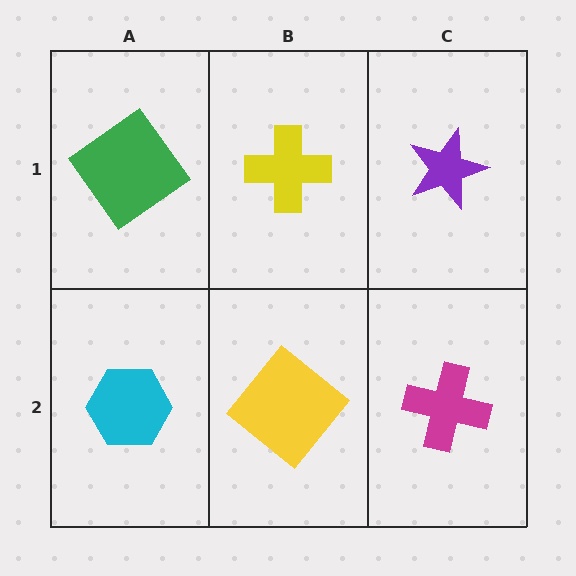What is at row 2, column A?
A cyan hexagon.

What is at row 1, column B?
A yellow cross.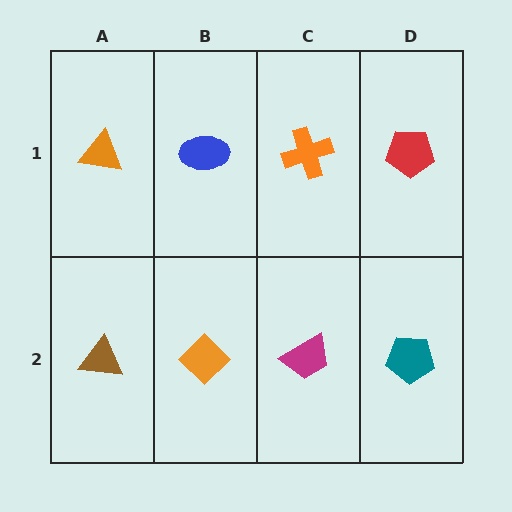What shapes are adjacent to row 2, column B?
A blue ellipse (row 1, column B), a brown triangle (row 2, column A), a magenta trapezoid (row 2, column C).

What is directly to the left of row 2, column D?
A magenta trapezoid.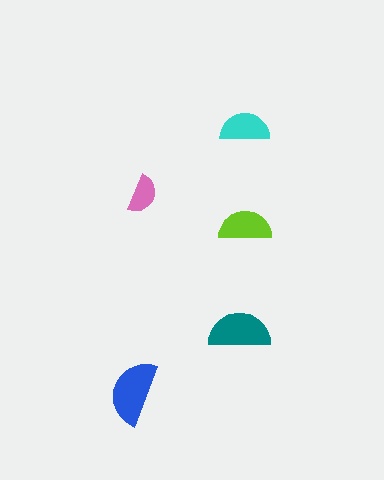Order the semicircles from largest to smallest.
the blue one, the teal one, the lime one, the cyan one, the pink one.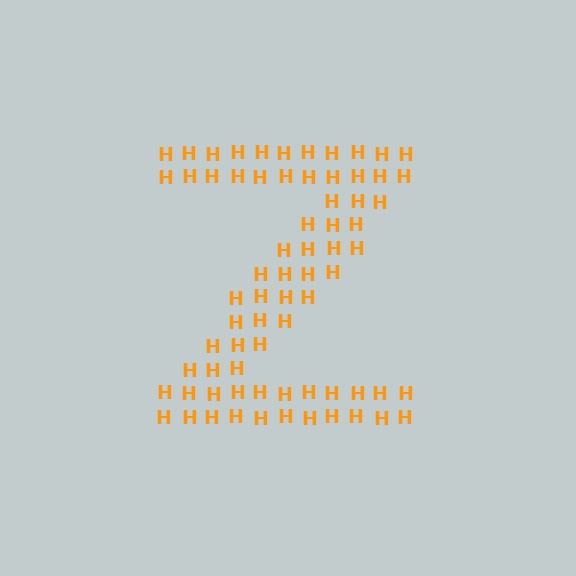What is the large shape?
The large shape is the letter Z.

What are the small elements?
The small elements are letter H's.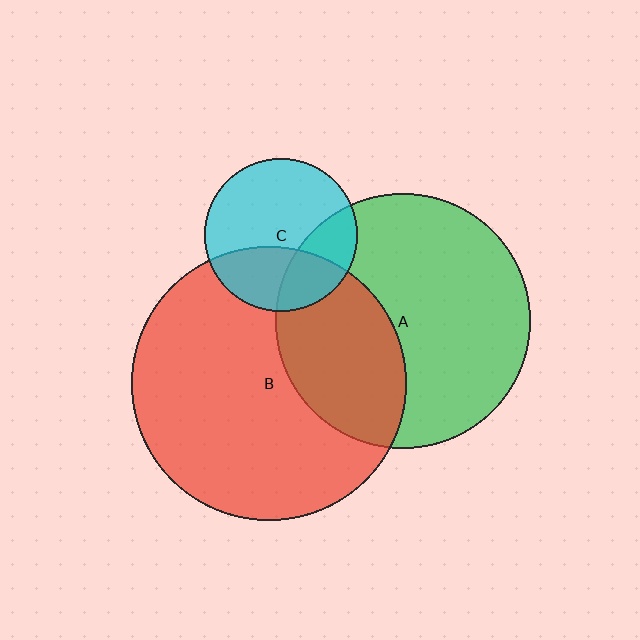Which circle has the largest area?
Circle B (red).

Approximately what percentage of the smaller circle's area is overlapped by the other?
Approximately 35%.